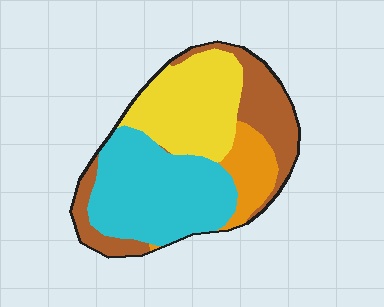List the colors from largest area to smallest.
From largest to smallest: cyan, yellow, brown, orange.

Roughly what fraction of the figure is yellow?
Yellow takes up about one quarter (1/4) of the figure.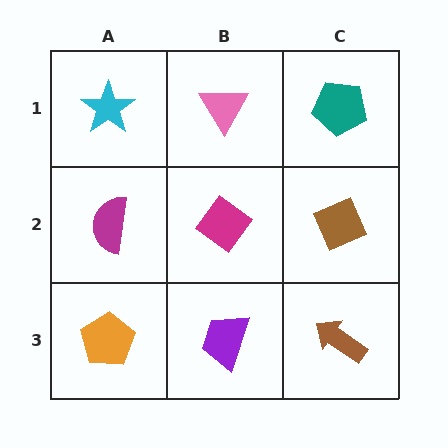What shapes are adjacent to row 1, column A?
A magenta semicircle (row 2, column A), a pink triangle (row 1, column B).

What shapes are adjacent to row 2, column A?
A cyan star (row 1, column A), an orange pentagon (row 3, column A), a magenta diamond (row 2, column B).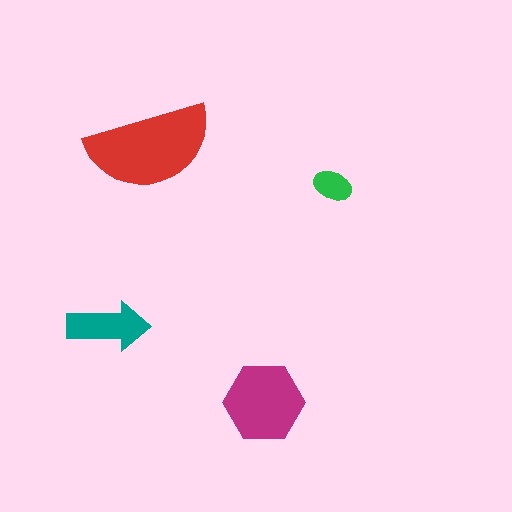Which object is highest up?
The red semicircle is topmost.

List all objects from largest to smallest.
The red semicircle, the magenta hexagon, the teal arrow, the green ellipse.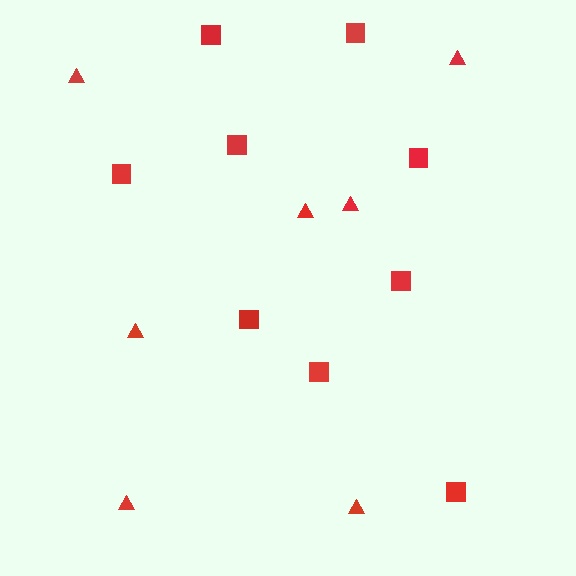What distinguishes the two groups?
There are 2 groups: one group of squares (9) and one group of triangles (7).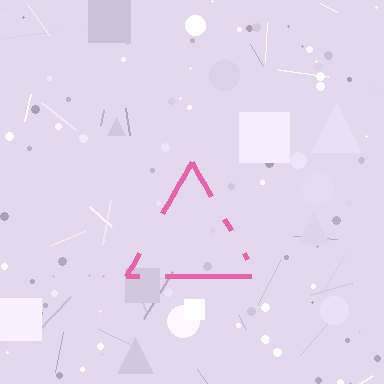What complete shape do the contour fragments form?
The contour fragments form a triangle.